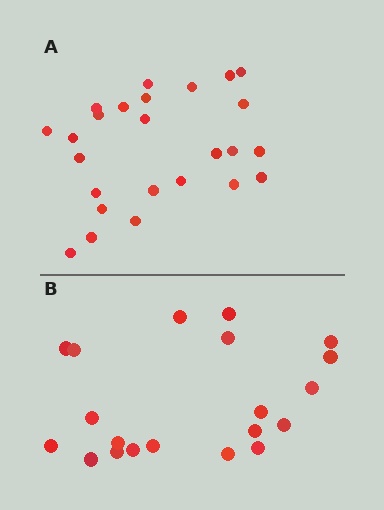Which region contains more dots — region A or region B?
Region A (the top region) has more dots.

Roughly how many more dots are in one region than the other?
Region A has about 5 more dots than region B.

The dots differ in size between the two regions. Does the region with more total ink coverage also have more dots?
No. Region B has more total ink coverage because its dots are larger, but region A actually contains more individual dots. Total area can be misleading — the number of items is what matters here.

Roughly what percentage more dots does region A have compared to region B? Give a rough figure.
About 25% more.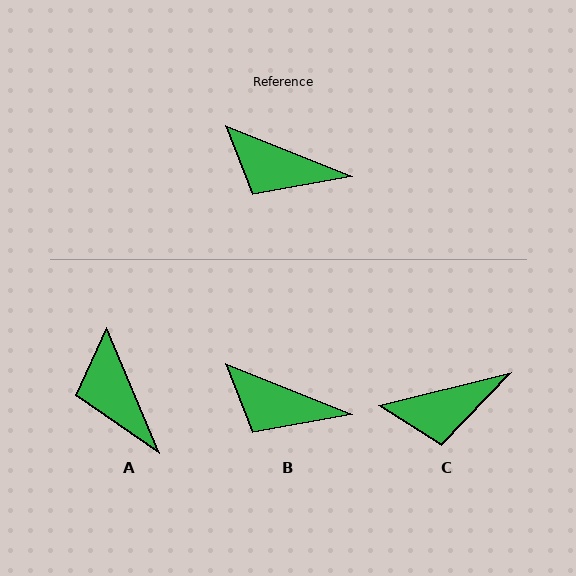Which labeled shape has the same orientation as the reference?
B.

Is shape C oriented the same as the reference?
No, it is off by about 36 degrees.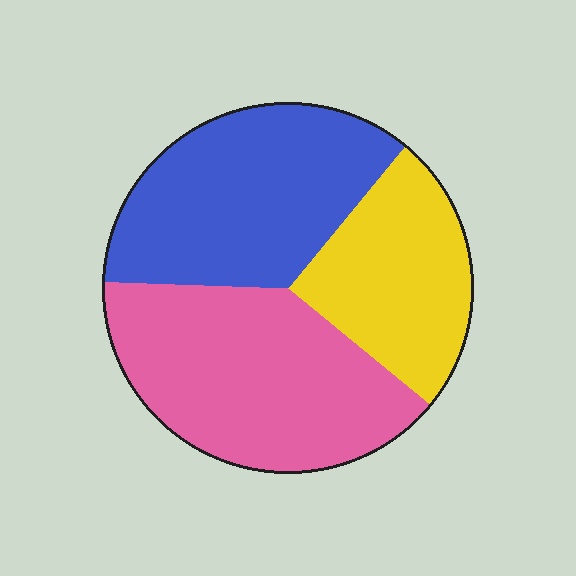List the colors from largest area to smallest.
From largest to smallest: pink, blue, yellow.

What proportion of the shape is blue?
Blue covers about 35% of the shape.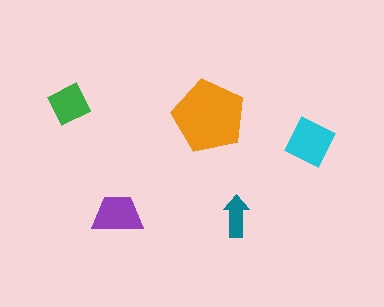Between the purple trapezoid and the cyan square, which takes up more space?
The cyan square.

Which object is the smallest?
The teal arrow.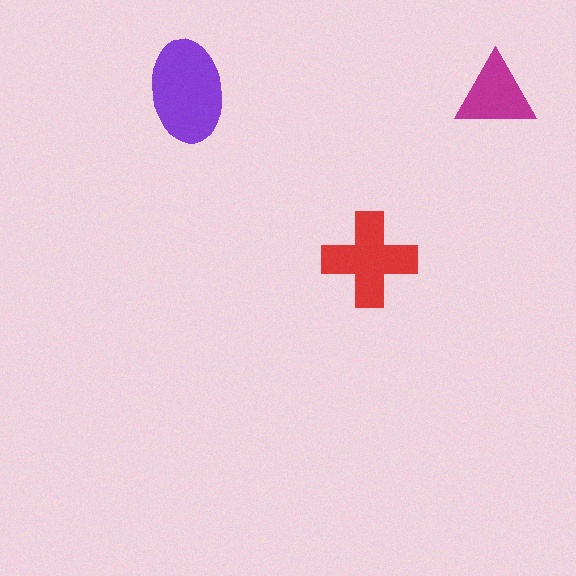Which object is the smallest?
The magenta triangle.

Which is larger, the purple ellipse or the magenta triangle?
The purple ellipse.